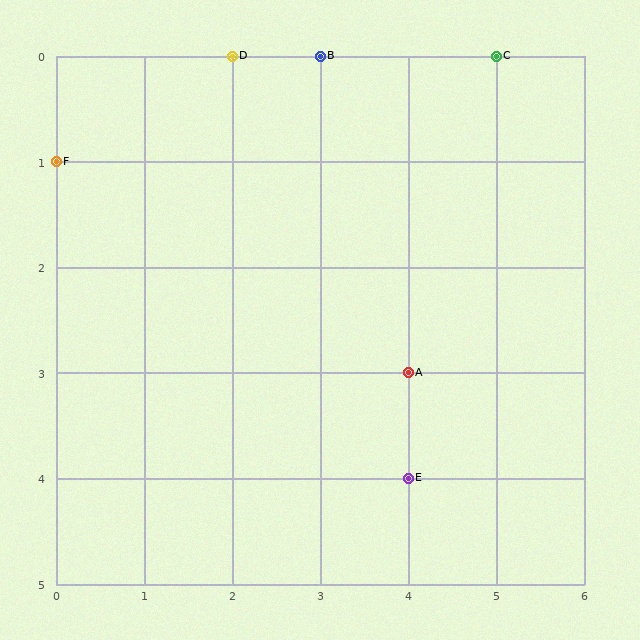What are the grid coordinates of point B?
Point B is at grid coordinates (3, 0).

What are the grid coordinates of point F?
Point F is at grid coordinates (0, 1).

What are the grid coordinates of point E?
Point E is at grid coordinates (4, 4).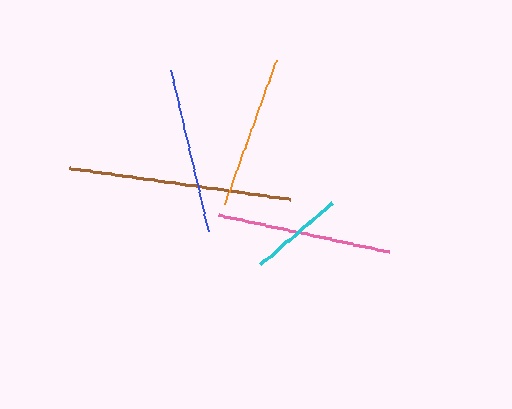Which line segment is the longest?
The brown line is the longest at approximately 223 pixels.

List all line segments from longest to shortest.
From longest to shortest: brown, pink, blue, orange, cyan.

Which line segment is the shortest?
The cyan line is the shortest at approximately 96 pixels.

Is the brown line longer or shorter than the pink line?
The brown line is longer than the pink line.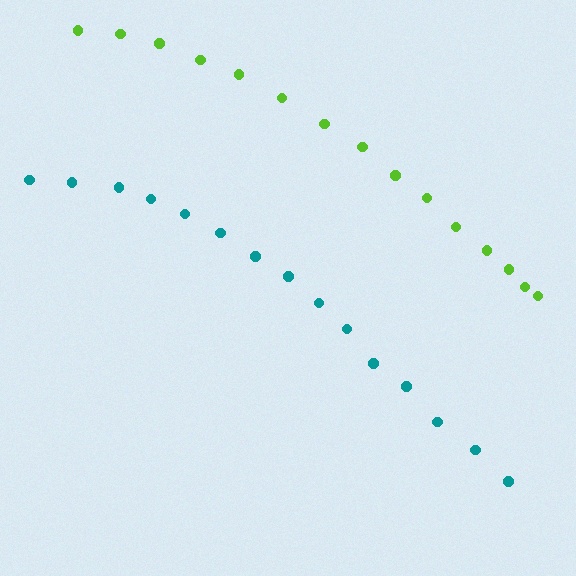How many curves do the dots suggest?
There are 2 distinct paths.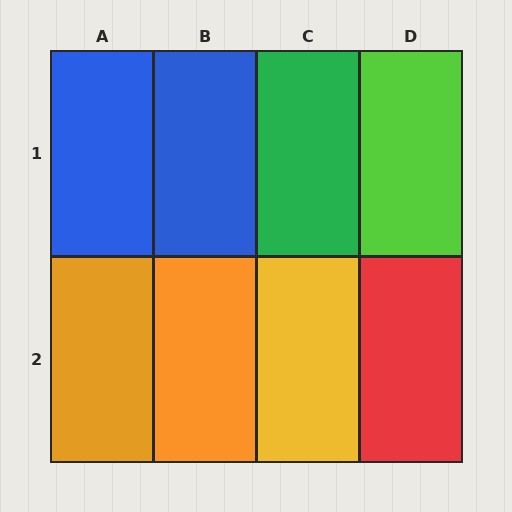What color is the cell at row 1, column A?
Blue.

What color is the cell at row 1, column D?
Lime.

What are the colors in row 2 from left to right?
Orange, orange, yellow, red.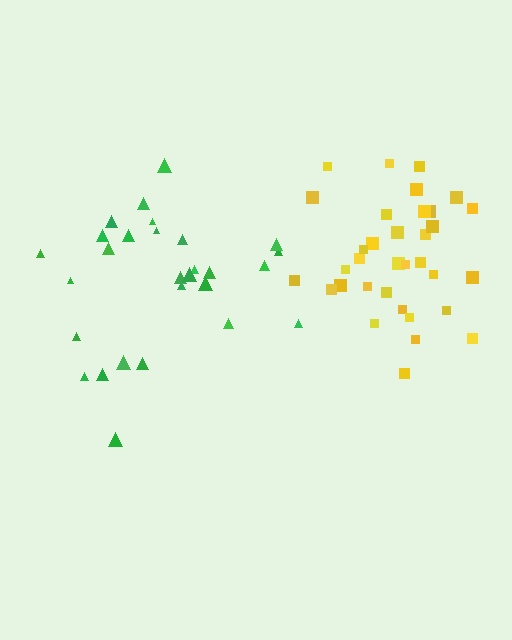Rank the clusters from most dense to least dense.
yellow, green.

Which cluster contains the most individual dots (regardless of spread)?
Yellow (34).